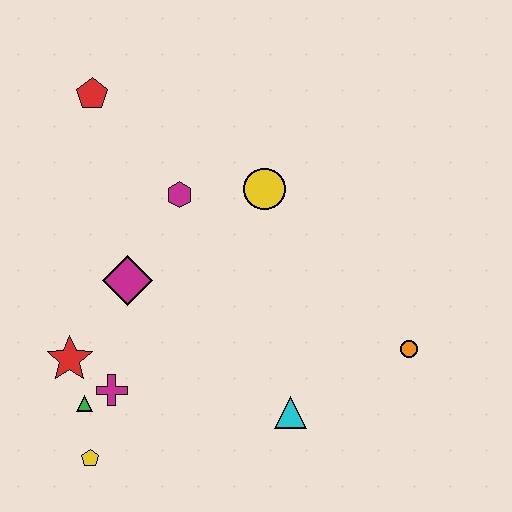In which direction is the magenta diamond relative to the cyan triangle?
The magenta diamond is to the left of the cyan triangle.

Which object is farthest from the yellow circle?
The yellow pentagon is farthest from the yellow circle.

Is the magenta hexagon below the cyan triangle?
No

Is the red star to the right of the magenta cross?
No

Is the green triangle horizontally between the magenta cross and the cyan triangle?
No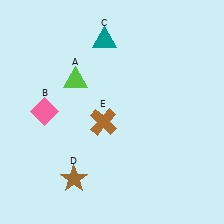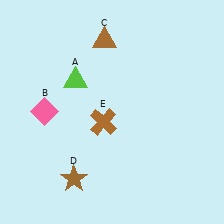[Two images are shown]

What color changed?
The triangle (C) changed from teal in Image 1 to brown in Image 2.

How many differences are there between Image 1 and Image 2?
There is 1 difference between the two images.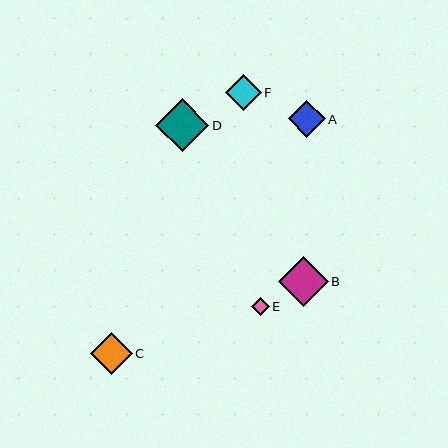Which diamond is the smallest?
Diamond E is the smallest with a size of approximately 18 pixels.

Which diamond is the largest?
Diamond D is the largest with a size of approximately 53 pixels.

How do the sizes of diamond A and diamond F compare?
Diamond A and diamond F are approximately the same size.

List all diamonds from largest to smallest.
From largest to smallest: D, B, C, A, F, E.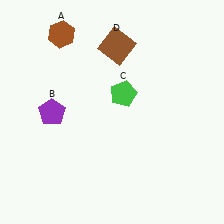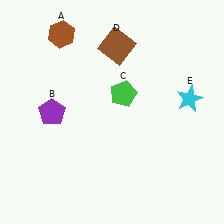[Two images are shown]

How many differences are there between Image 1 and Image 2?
There is 1 difference between the two images.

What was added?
A cyan star (E) was added in Image 2.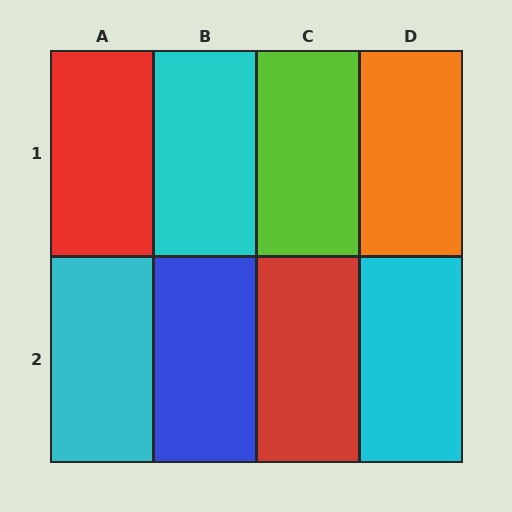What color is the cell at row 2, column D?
Cyan.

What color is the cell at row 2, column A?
Cyan.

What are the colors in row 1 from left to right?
Red, cyan, lime, orange.